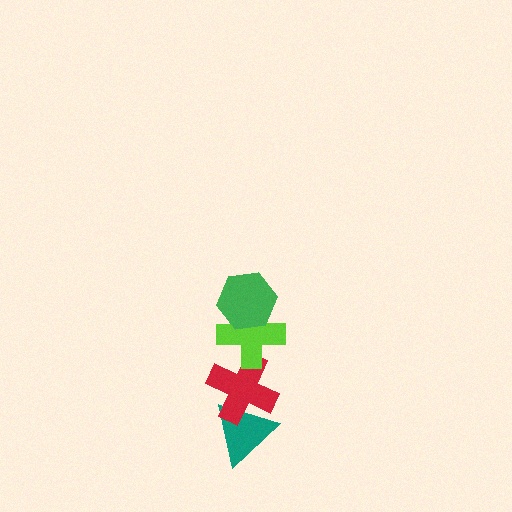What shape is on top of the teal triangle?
The red cross is on top of the teal triangle.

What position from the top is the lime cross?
The lime cross is 2nd from the top.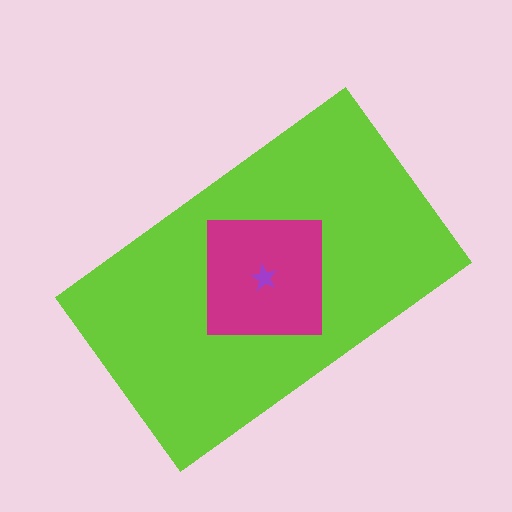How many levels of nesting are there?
3.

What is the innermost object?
The purple star.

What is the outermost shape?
The lime rectangle.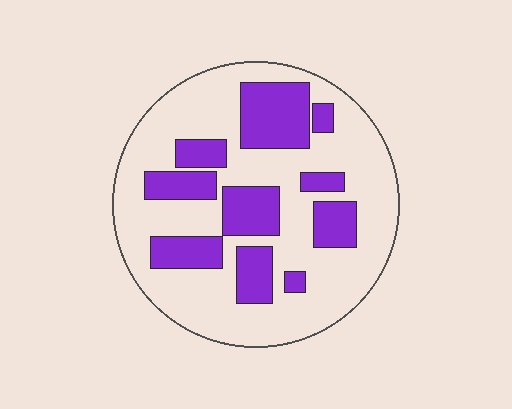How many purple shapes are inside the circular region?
10.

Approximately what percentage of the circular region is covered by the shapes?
Approximately 30%.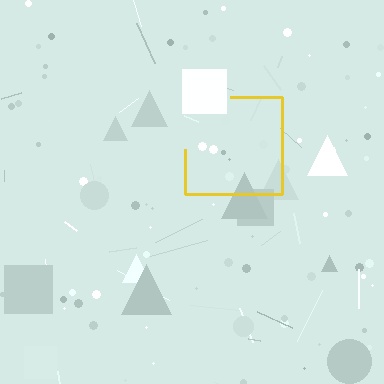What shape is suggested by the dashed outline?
The dashed outline suggests a square.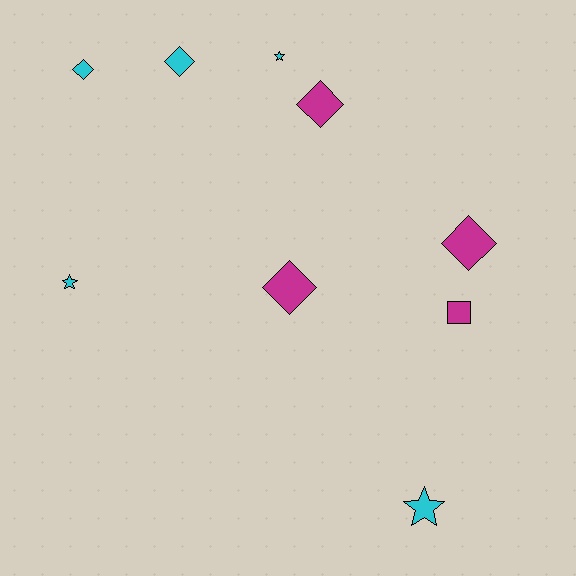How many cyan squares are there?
There are no cyan squares.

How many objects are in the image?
There are 9 objects.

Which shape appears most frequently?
Diamond, with 5 objects.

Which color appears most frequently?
Cyan, with 5 objects.